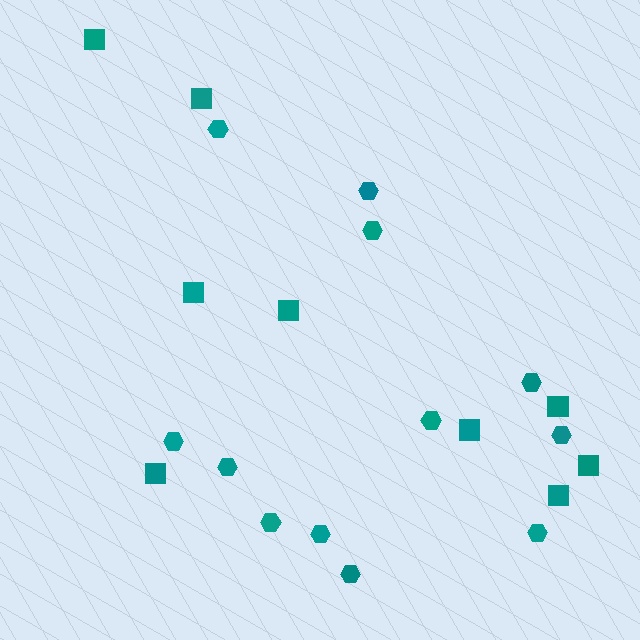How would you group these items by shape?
There are 2 groups: one group of hexagons (12) and one group of squares (9).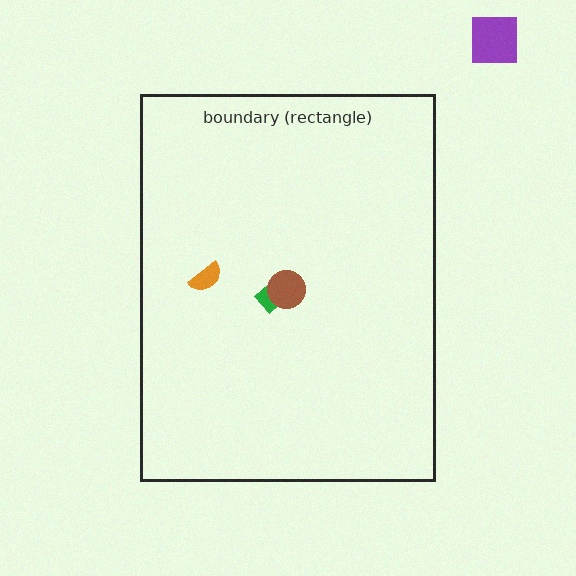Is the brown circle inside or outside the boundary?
Inside.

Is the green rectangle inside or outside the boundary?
Inside.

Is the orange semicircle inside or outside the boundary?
Inside.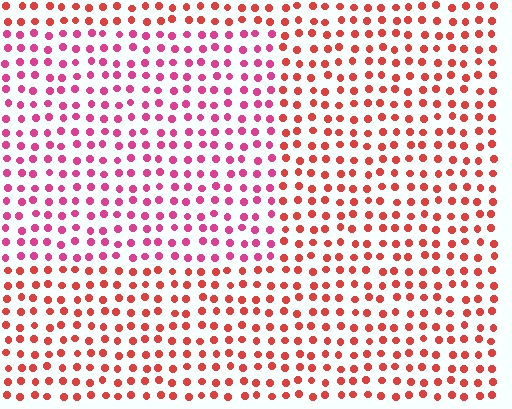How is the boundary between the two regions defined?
The boundary is defined purely by a slight shift in hue (about 33 degrees). Spacing, size, and orientation are identical on both sides.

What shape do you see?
I see a rectangle.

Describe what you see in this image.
The image is filled with small red elements in a uniform arrangement. A rectangle-shaped region is visible where the elements are tinted to a slightly different hue, forming a subtle color boundary.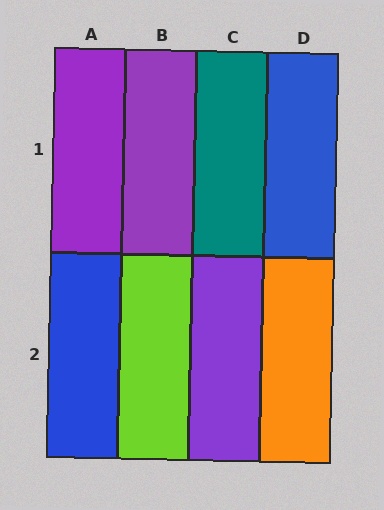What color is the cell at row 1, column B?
Purple.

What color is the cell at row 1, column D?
Blue.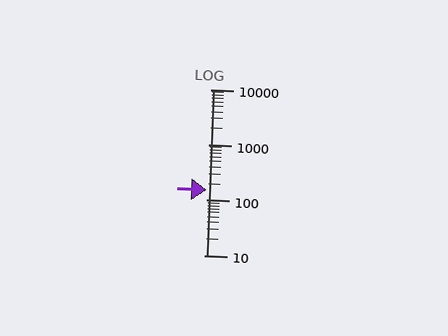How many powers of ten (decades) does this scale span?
The scale spans 3 decades, from 10 to 10000.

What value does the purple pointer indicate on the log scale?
The pointer indicates approximately 150.